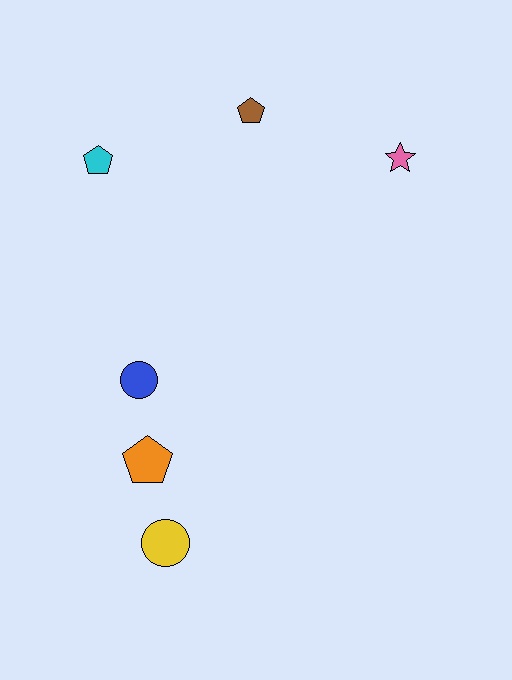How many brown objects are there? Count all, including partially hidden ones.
There is 1 brown object.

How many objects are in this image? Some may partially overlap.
There are 6 objects.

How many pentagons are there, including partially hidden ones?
There are 3 pentagons.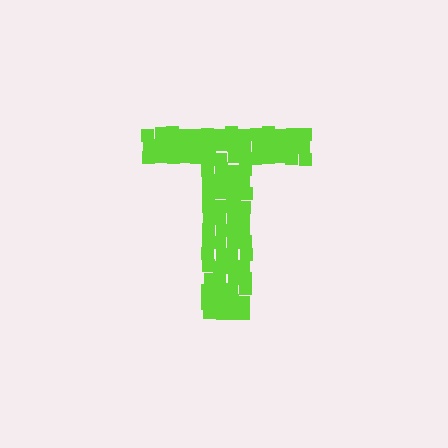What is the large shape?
The large shape is the letter T.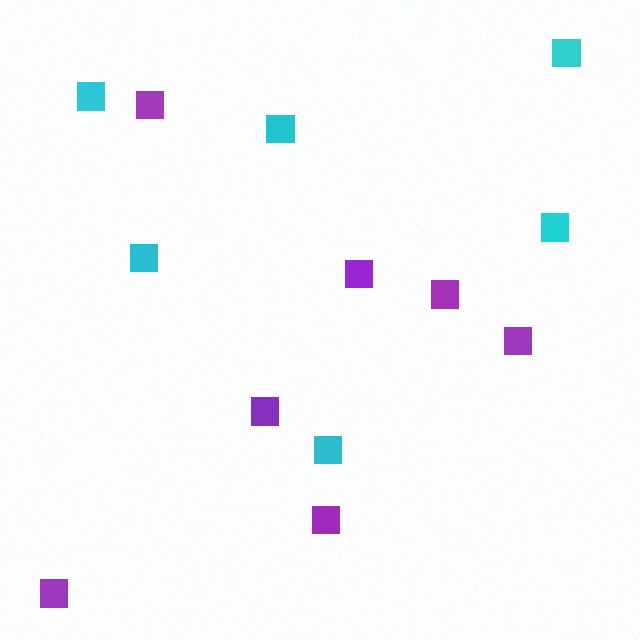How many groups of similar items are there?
There are 2 groups: one group of cyan squares (6) and one group of purple squares (7).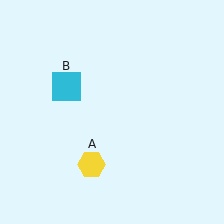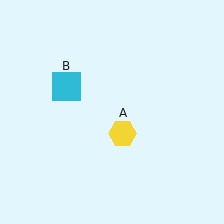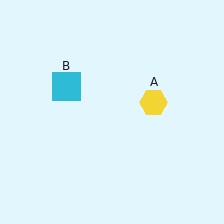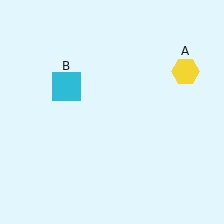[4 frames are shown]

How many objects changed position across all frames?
1 object changed position: yellow hexagon (object A).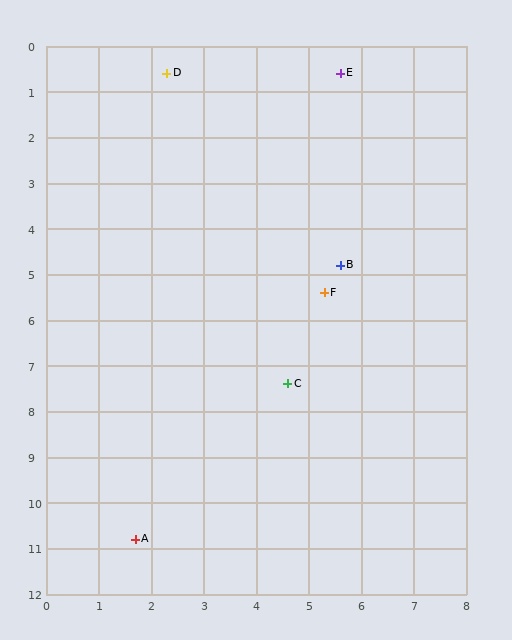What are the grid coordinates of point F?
Point F is at approximately (5.3, 5.4).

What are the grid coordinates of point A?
Point A is at approximately (1.7, 10.8).